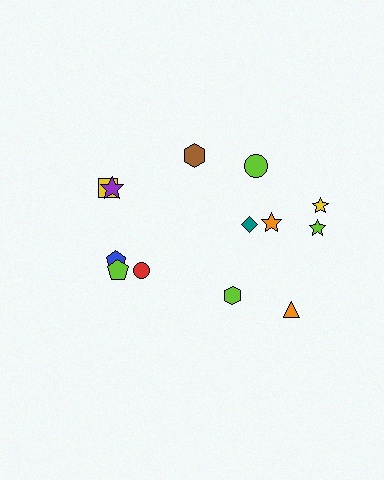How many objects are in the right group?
There are 8 objects.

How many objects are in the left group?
There are 5 objects.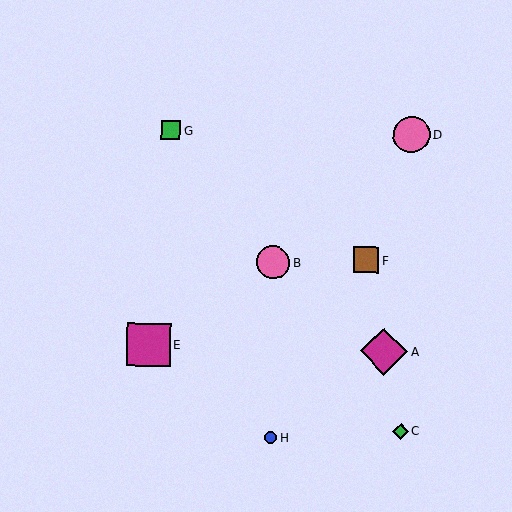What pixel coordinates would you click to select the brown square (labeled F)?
Click at (366, 260) to select the brown square F.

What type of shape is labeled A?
Shape A is a magenta diamond.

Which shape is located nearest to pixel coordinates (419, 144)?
The pink circle (labeled D) at (412, 135) is nearest to that location.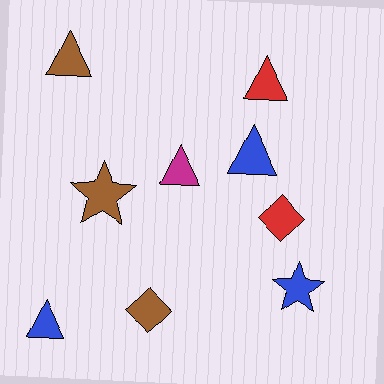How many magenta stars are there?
There are no magenta stars.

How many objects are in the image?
There are 9 objects.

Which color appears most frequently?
Blue, with 3 objects.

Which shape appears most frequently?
Triangle, with 5 objects.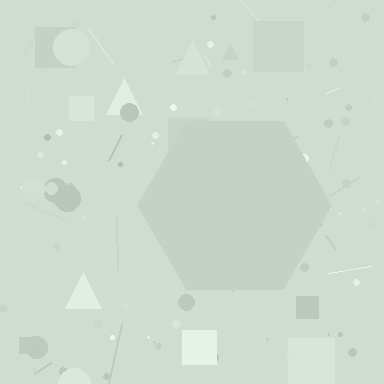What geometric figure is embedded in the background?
A hexagon is embedded in the background.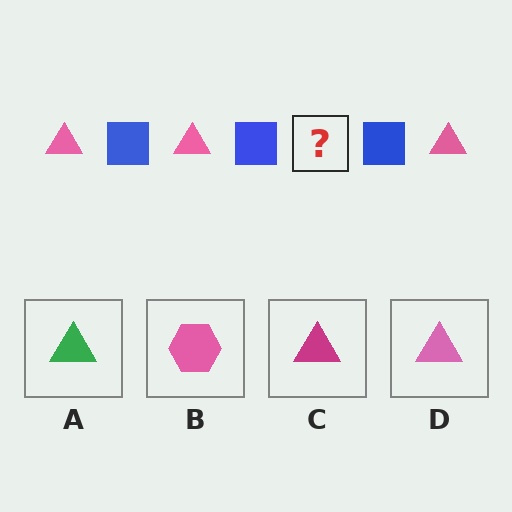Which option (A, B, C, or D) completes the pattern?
D.